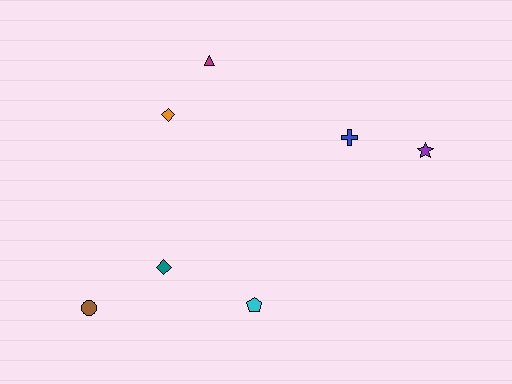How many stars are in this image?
There is 1 star.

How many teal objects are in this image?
There is 1 teal object.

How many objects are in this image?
There are 7 objects.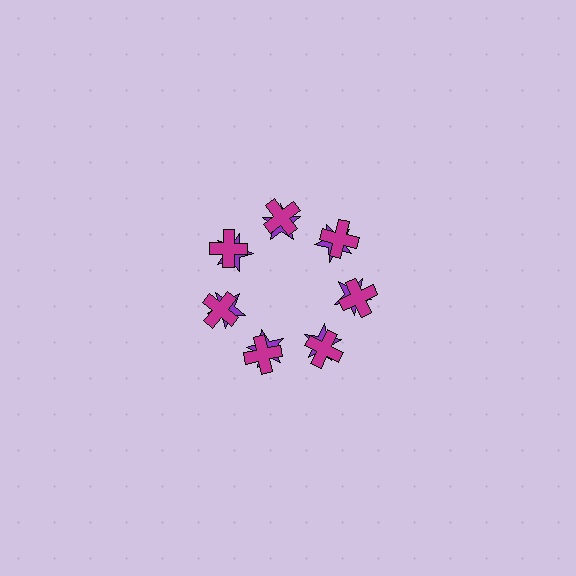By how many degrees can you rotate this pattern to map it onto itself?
The pattern maps onto itself every 51 degrees of rotation.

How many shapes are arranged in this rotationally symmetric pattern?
There are 14 shapes, arranged in 7 groups of 2.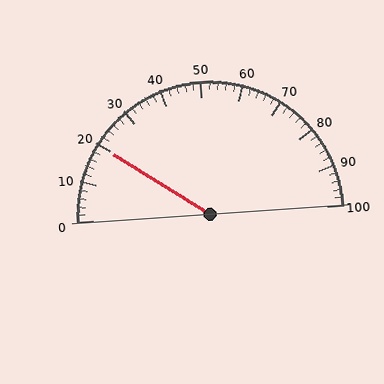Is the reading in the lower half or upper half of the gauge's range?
The reading is in the lower half of the range (0 to 100).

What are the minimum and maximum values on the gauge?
The gauge ranges from 0 to 100.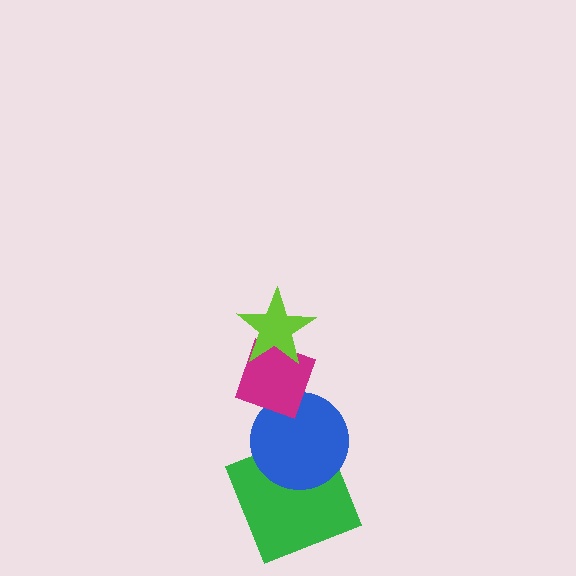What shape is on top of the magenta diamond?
The lime star is on top of the magenta diamond.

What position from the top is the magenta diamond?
The magenta diamond is 2nd from the top.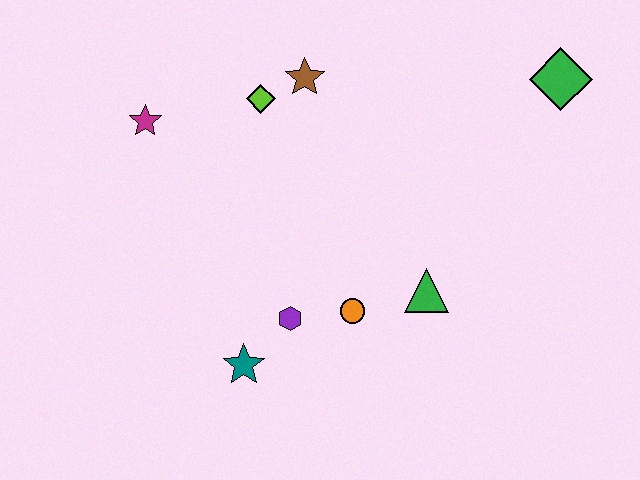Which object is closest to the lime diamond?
The brown star is closest to the lime diamond.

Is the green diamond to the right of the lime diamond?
Yes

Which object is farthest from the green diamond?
The teal star is farthest from the green diamond.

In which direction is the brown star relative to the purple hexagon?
The brown star is above the purple hexagon.